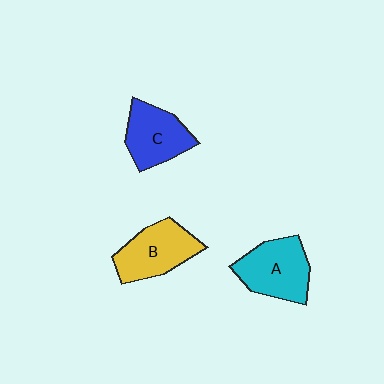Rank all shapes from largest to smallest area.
From largest to smallest: A (cyan), B (yellow), C (blue).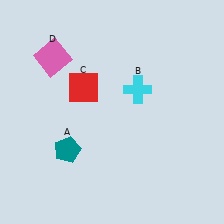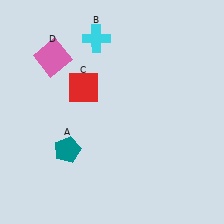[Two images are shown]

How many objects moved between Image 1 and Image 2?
1 object moved between the two images.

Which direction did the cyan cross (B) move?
The cyan cross (B) moved up.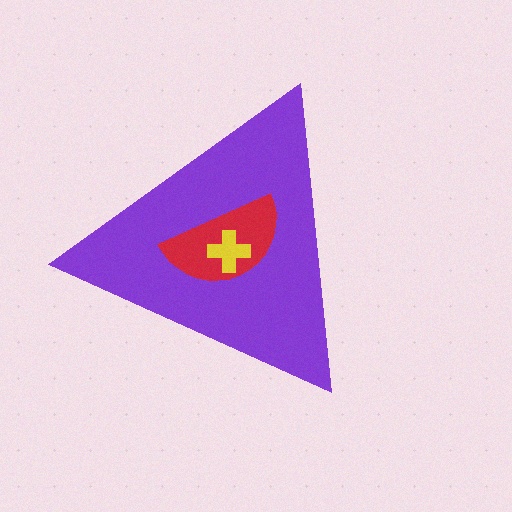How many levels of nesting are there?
3.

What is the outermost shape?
The purple triangle.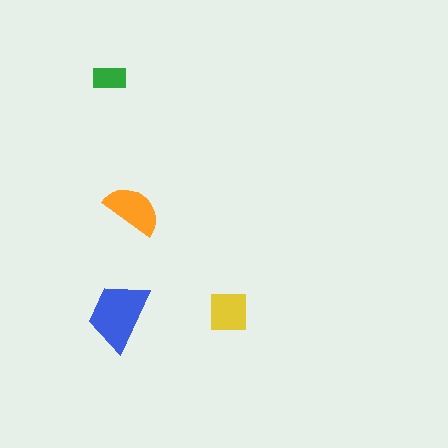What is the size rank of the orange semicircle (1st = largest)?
2nd.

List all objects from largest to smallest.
The blue trapezoid, the orange semicircle, the yellow square, the green rectangle.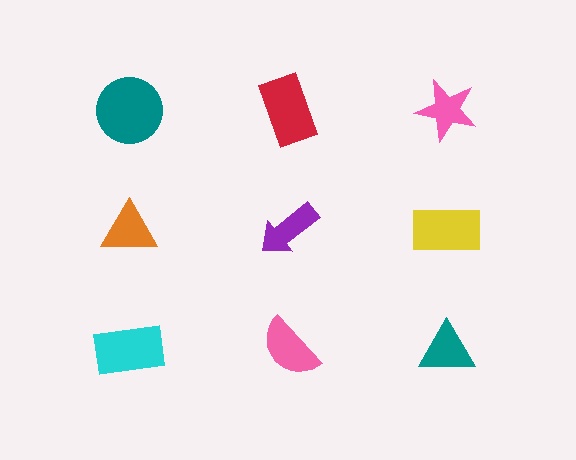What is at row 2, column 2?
A purple arrow.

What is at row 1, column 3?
A pink star.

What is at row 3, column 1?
A cyan rectangle.